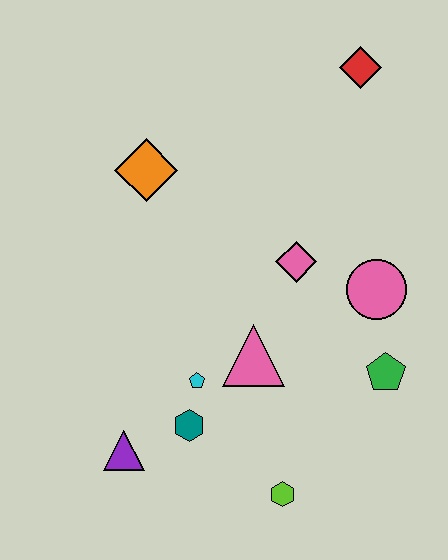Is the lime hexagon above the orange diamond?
No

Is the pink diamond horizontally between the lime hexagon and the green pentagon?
Yes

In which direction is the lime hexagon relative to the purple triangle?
The lime hexagon is to the right of the purple triangle.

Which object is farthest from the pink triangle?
The red diamond is farthest from the pink triangle.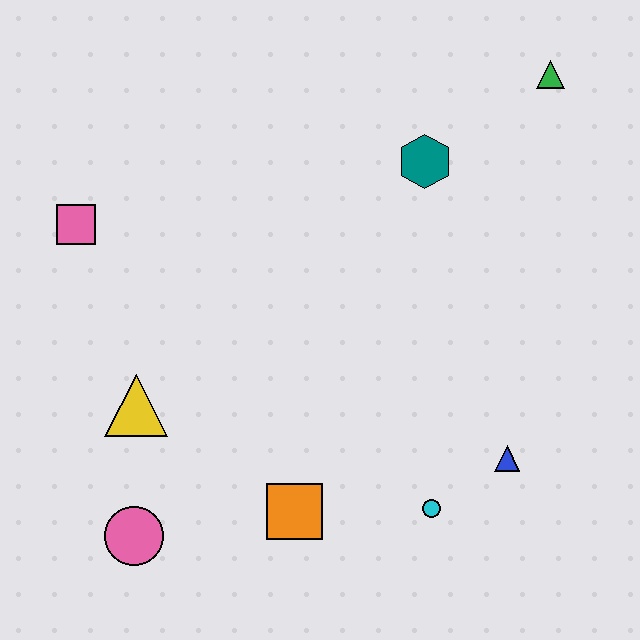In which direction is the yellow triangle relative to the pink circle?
The yellow triangle is above the pink circle.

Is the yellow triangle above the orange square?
Yes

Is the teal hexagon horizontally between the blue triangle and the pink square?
Yes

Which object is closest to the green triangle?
The teal hexagon is closest to the green triangle.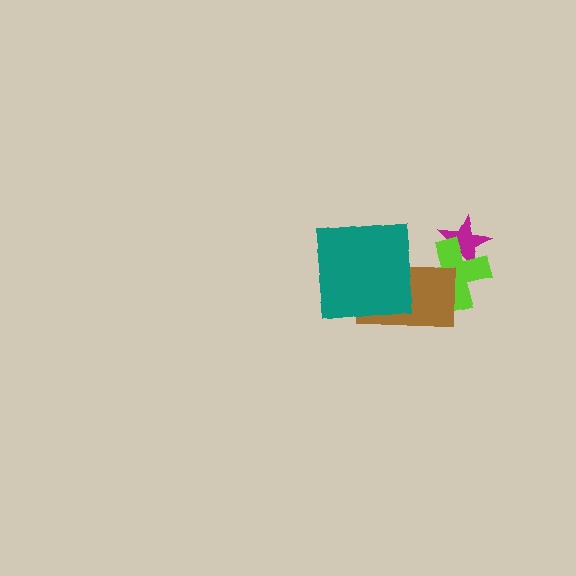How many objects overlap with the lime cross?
2 objects overlap with the lime cross.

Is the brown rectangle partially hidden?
Yes, it is partially covered by another shape.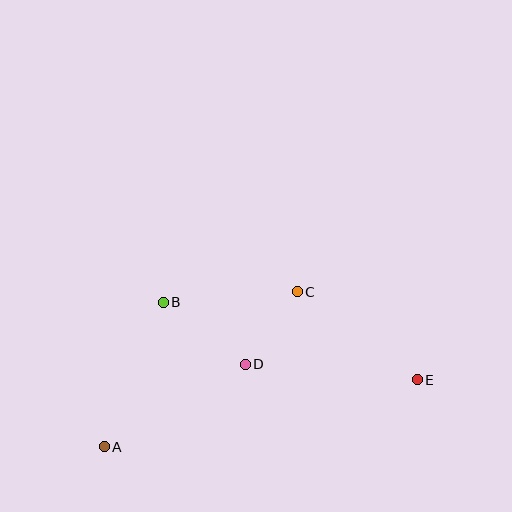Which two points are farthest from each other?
Points A and E are farthest from each other.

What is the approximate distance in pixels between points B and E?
The distance between B and E is approximately 265 pixels.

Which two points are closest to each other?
Points C and D are closest to each other.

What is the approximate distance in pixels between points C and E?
The distance between C and E is approximately 149 pixels.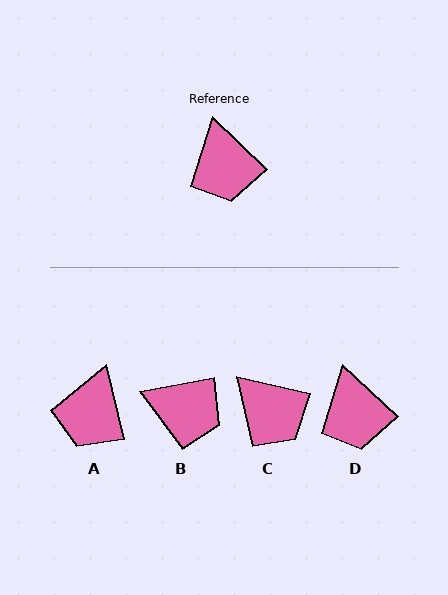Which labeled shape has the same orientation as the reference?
D.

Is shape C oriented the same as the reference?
No, it is off by about 31 degrees.